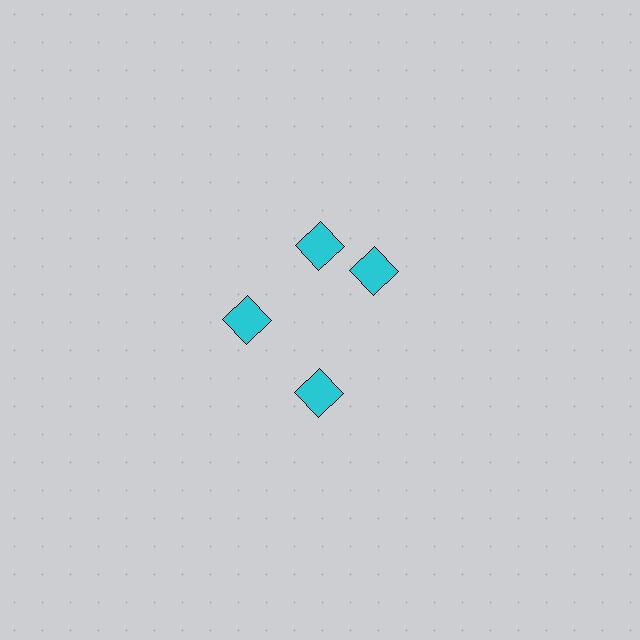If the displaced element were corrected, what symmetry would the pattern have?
It would have 4-fold rotational symmetry — the pattern would map onto itself every 90 degrees.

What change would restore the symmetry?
The symmetry would be restored by rotating it back into even spacing with its neighbors so that all 4 diamonds sit at equal angles and equal distance from the center.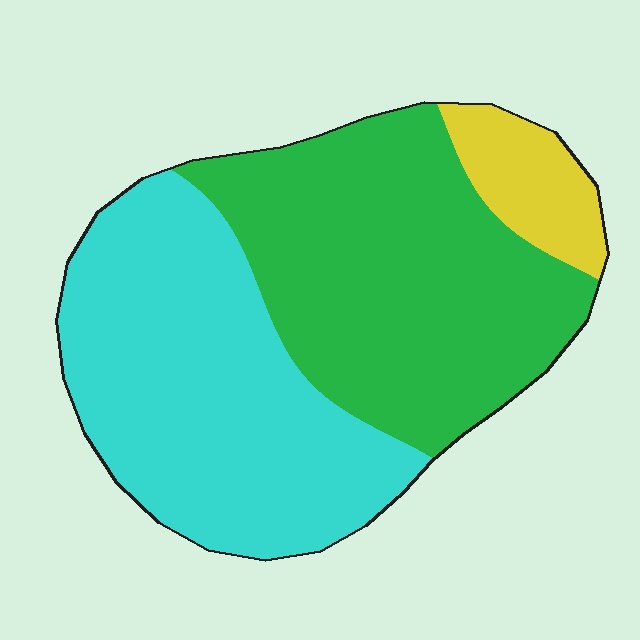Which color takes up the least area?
Yellow, at roughly 10%.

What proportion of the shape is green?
Green covers roughly 45% of the shape.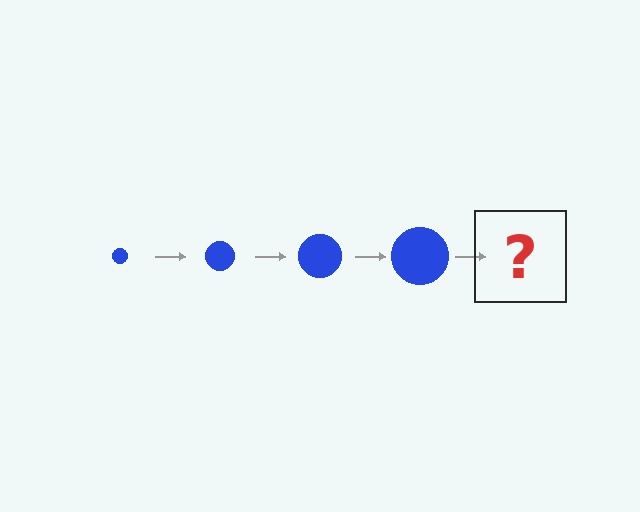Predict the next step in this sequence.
The next step is a blue circle, larger than the previous one.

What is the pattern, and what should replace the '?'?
The pattern is that the circle gets progressively larger each step. The '?' should be a blue circle, larger than the previous one.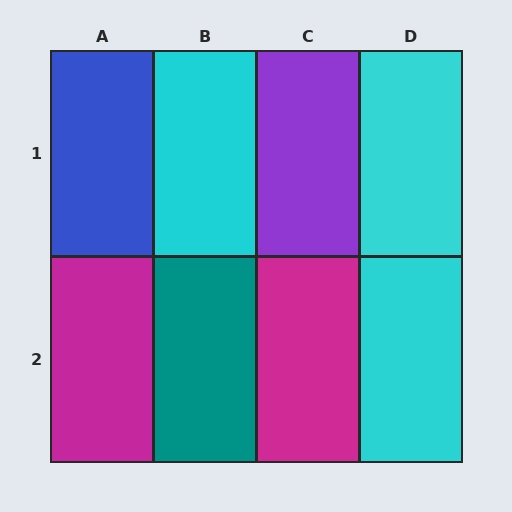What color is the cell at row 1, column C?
Purple.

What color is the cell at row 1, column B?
Cyan.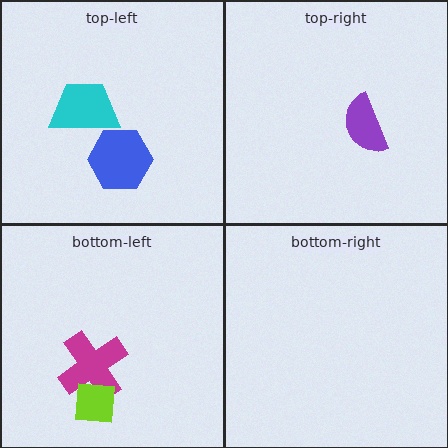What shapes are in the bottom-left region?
The magenta cross, the lime square.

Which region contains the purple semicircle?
The top-right region.